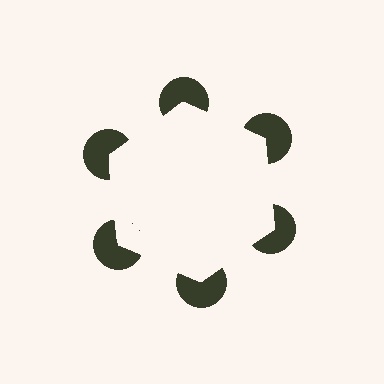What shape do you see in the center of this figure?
An illusory hexagon — its edges are inferred from the aligned wedge cuts in the pac-man discs, not physically drawn.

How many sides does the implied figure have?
6 sides.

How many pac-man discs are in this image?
There are 6 — one at each vertex of the illusory hexagon.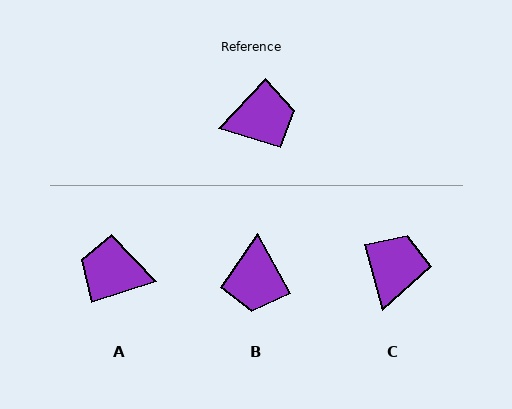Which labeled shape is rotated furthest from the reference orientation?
A, about 150 degrees away.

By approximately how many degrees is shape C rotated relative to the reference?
Approximately 58 degrees counter-clockwise.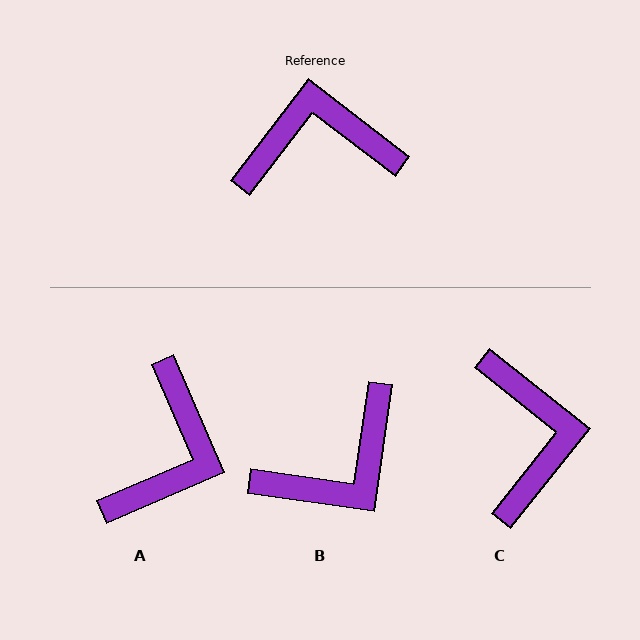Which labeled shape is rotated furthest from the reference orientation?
B, about 151 degrees away.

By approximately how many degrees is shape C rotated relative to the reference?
Approximately 91 degrees clockwise.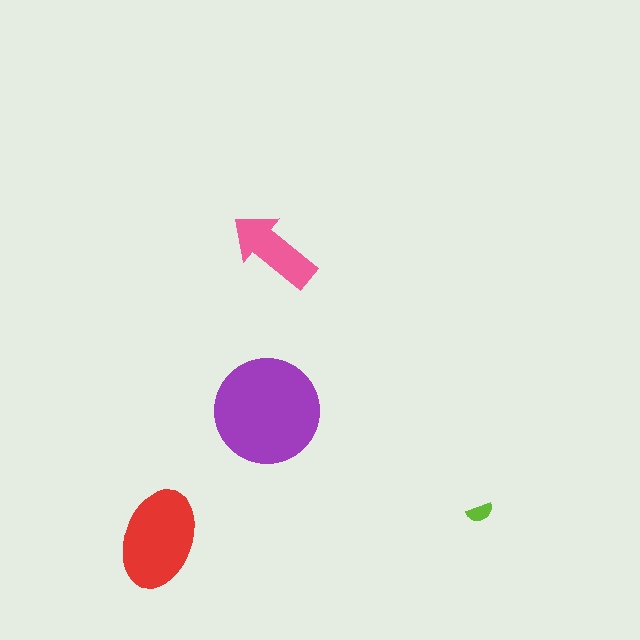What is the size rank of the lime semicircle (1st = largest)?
4th.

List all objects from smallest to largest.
The lime semicircle, the pink arrow, the red ellipse, the purple circle.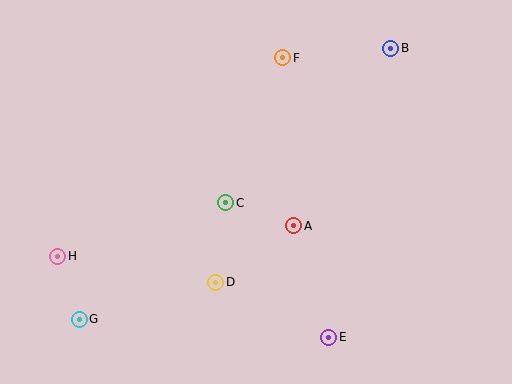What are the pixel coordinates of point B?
Point B is at (391, 48).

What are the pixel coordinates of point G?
Point G is at (79, 319).